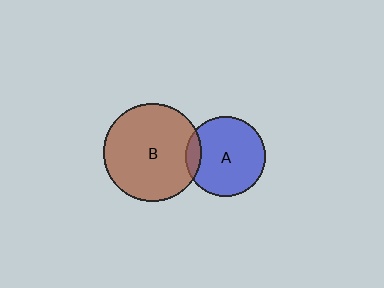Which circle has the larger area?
Circle B (brown).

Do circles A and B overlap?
Yes.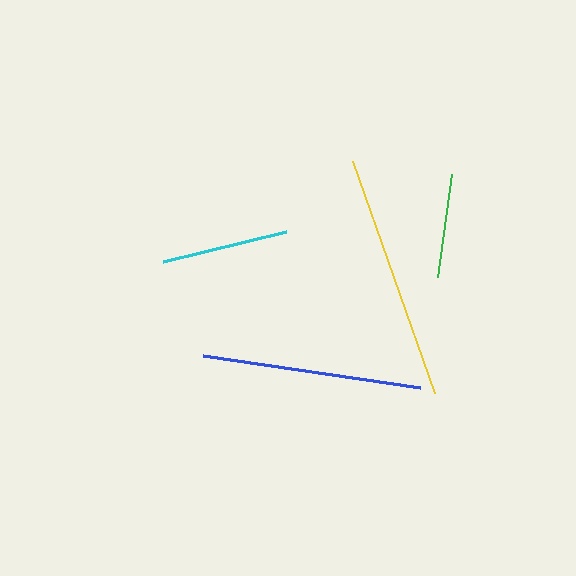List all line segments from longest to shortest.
From longest to shortest: yellow, blue, cyan, green.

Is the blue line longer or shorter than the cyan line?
The blue line is longer than the cyan line.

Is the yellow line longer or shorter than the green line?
The yellow line is longer than the green line.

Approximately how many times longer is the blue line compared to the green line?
The blue line is approximately 2.1 times the length of the green line.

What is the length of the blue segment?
The blue segment is approximately 219 pixels long.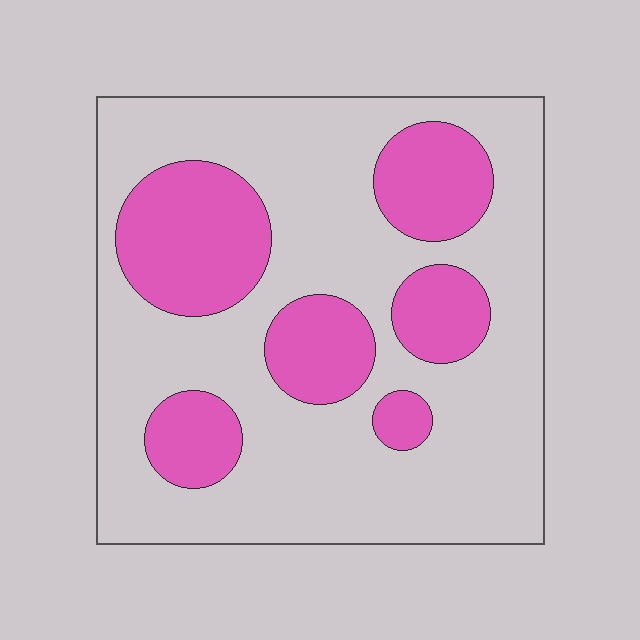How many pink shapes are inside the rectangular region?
6.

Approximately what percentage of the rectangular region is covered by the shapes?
Approximately 30%.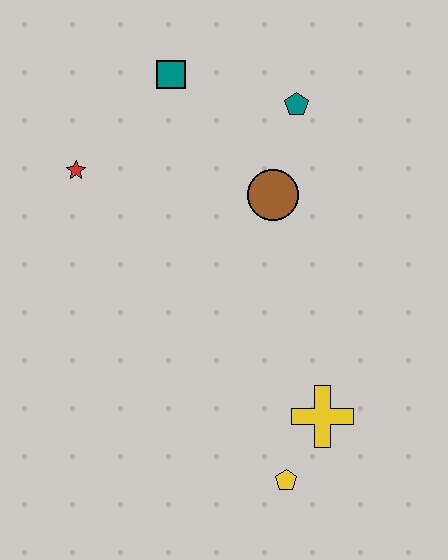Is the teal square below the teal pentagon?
No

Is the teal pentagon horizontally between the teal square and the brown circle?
No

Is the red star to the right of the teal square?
No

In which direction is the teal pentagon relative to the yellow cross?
The teal pentagon is above the yellow cross.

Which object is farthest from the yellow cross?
The teal square is farthest from the yellow cross.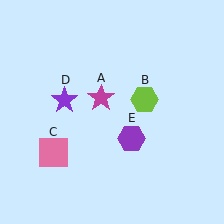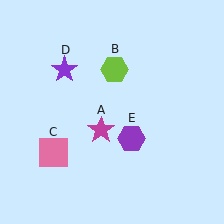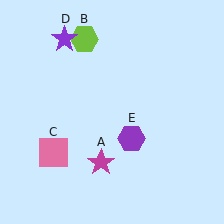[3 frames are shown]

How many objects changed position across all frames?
3 objects changed position: magenta star (object A), lime hexagon (object B), purple star (object D).